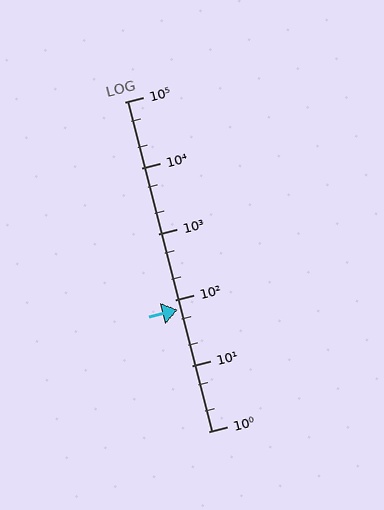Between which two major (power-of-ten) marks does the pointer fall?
The pointer is between 10 and 100.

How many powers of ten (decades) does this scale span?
The scale spans 5 decades, from 1 to 100000.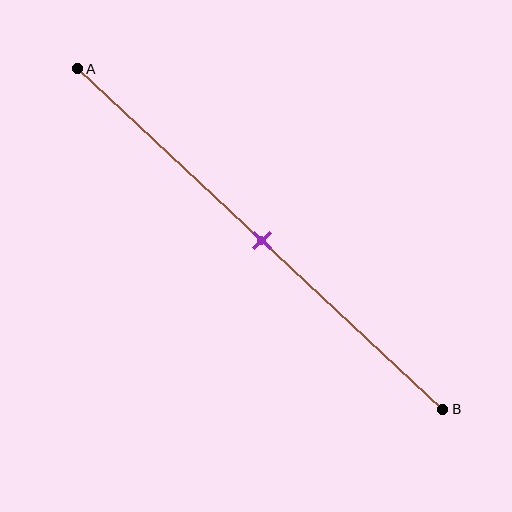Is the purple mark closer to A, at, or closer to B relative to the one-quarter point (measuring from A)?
The purple mark is closer to point B than the one-quarter point of segment AB.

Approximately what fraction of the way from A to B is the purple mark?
The purple mark is approximately 50% of the way from A to B.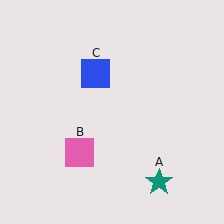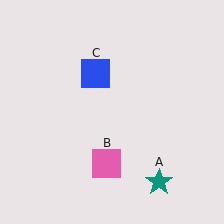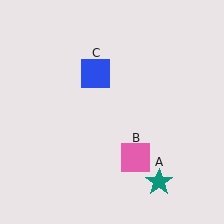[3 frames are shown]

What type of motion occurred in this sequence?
The pink square (object B) rotated counterclockwise around the center of the scene.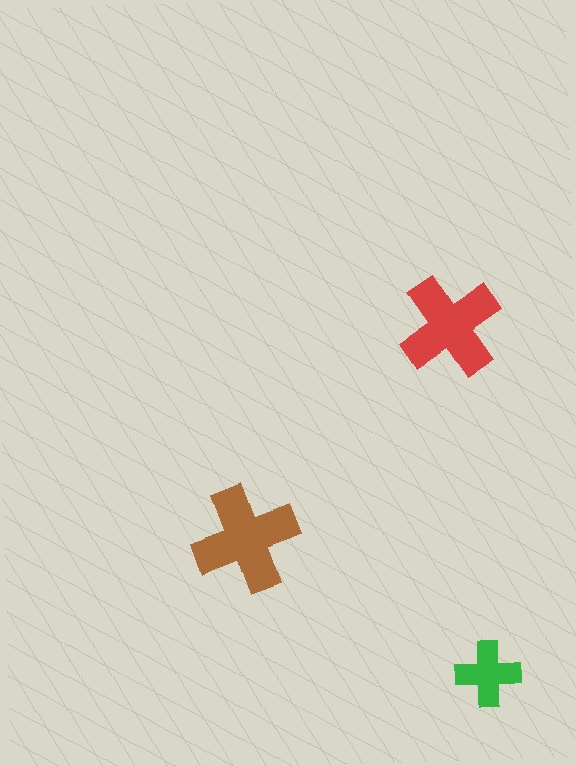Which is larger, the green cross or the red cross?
The red one.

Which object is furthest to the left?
The brown cross is leftmost.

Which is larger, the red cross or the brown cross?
The brown one.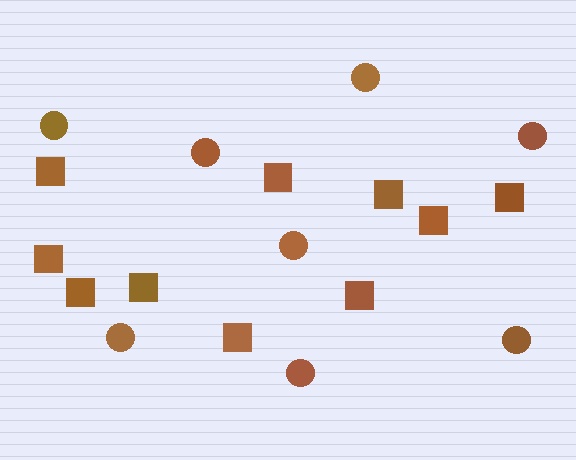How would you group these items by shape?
There are 2 groups: one group of circles (8) and one group of squares (10).